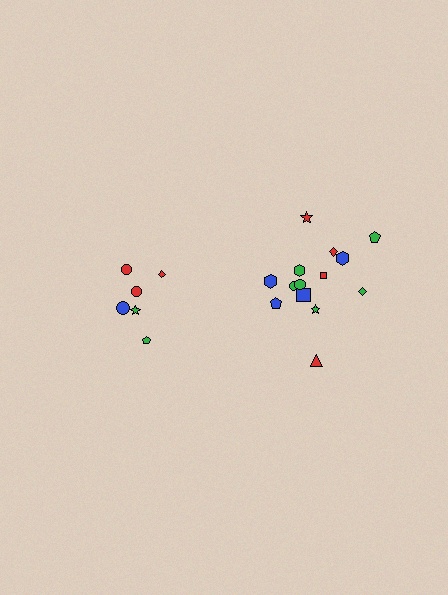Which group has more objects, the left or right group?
The right group.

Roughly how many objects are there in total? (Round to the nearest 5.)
Roughly 20 objects in total.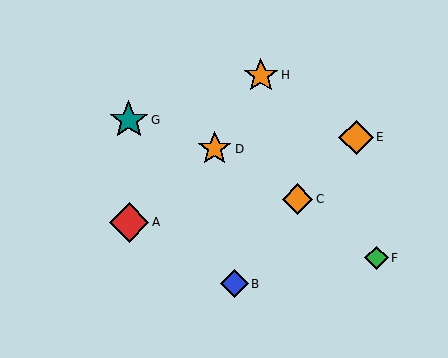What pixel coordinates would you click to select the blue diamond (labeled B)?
Click at (234, 284) to select the blue diamond B.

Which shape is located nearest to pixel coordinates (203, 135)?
The orange star (labeled D) at (215, 149) is nearest to that location.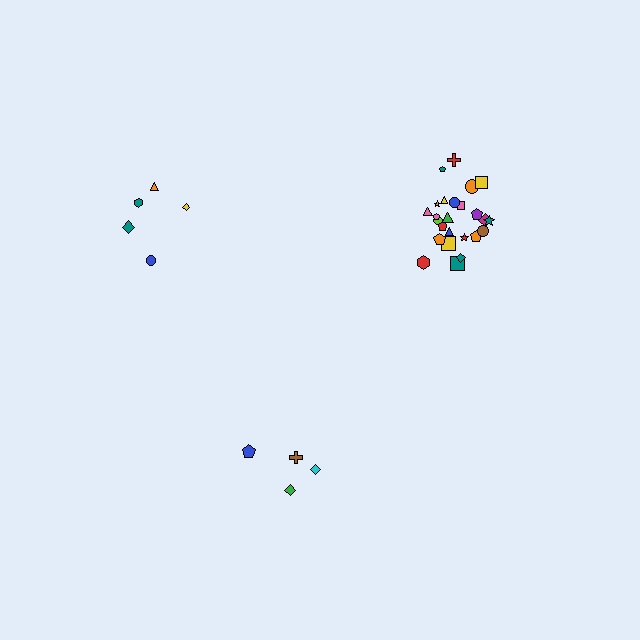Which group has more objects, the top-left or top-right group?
The top-right group.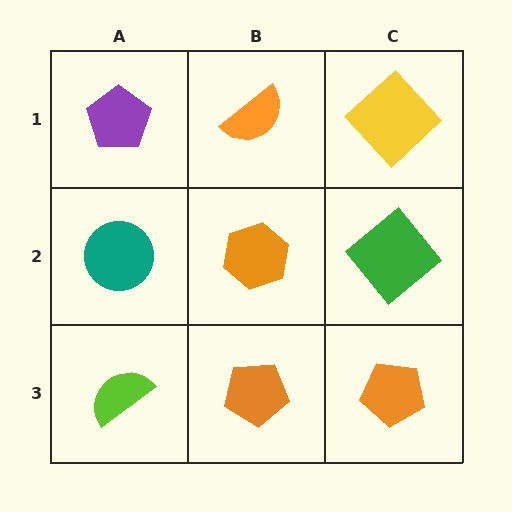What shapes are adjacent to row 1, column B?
An orange hexagon (row 2, column B), a purple pentagon (row 1, column A), a yellow diamond (row 1, column C).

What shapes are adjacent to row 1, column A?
A teal circle (row 2, column A), an orange semicircle (row 1, column B).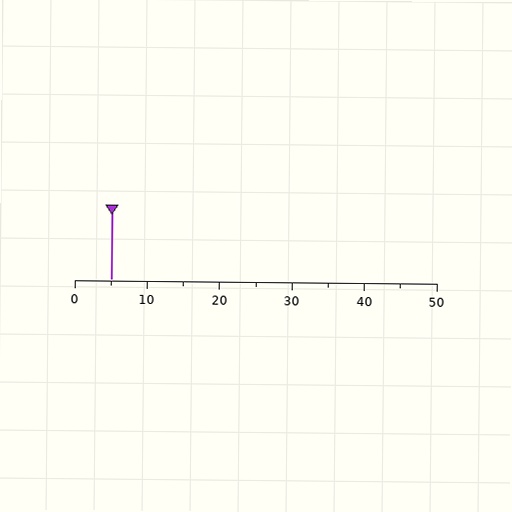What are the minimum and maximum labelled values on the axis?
The axis runs from 0 to 50.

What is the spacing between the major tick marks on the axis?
The major ticks are spaced 10 apart.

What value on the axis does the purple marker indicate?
The marker indicates approximately 5.